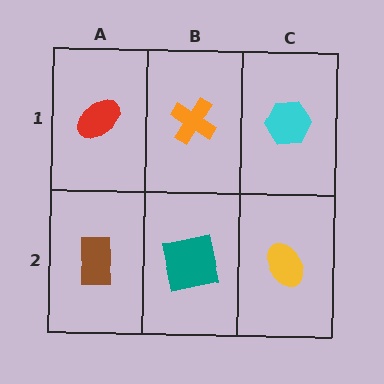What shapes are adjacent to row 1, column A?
A brown rectangle (row 2, column A), an orange cross (row 1, column B).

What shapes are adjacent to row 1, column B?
A teal square (row 2, column B), a red ellipse (row 1, column A), a cyan hexagon (row 1, column C).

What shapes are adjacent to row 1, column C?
A yellow ellipse (row 2, column C), an orange cross (row 1, column B).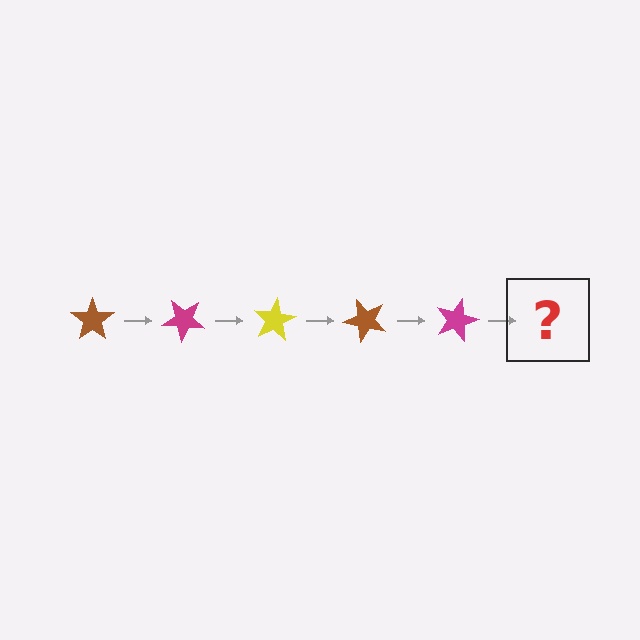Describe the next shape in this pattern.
It should be a yellow star, rotated 200 degrees from the start.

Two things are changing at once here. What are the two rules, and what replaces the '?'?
The two rules are that it rotates 40 degrees each step and the color cycles through brown, magenta, and yellow. The '?' should be a yellow star, rotated 200 degrees from the start.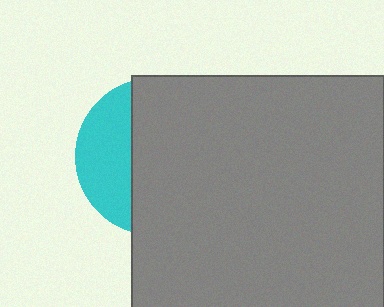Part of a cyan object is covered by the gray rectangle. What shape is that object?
It is a circle.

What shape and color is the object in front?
The object in front is a gray rectangle.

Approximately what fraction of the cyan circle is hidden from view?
Roughly 67% of the cyan circle is hidden behind the gray rectangle.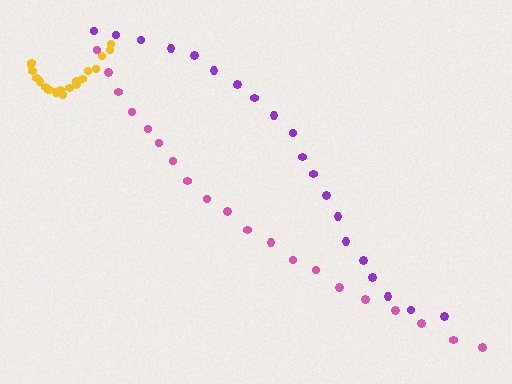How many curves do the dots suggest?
There are 3 distinct paths.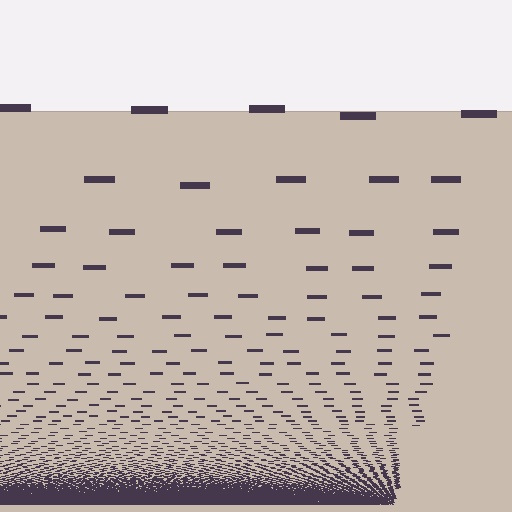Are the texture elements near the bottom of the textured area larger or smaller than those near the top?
Smaller. The gradient is inverted — elements near the bottom are smaller and denser.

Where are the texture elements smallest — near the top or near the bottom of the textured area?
Near the bottom.